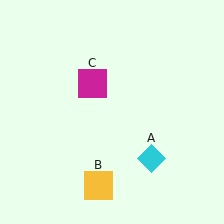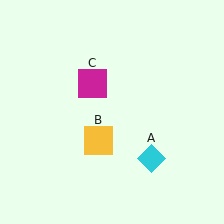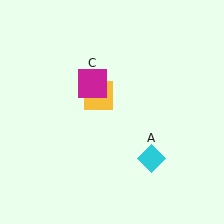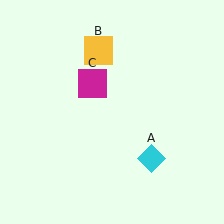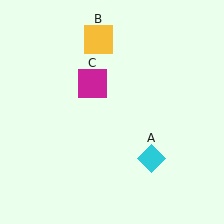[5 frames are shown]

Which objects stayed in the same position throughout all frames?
Cyan diamond (object A) and magenta square (object C) remained stationary.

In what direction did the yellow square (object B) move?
The yellow square (object B) moved up.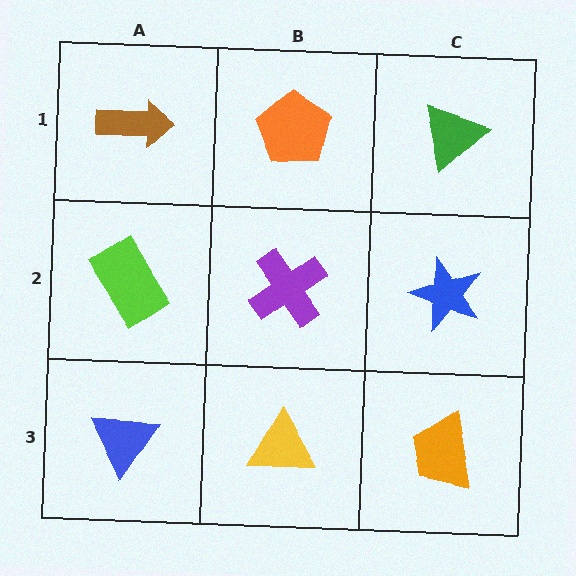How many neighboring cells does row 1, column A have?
2.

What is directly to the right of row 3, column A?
A yellow triangle.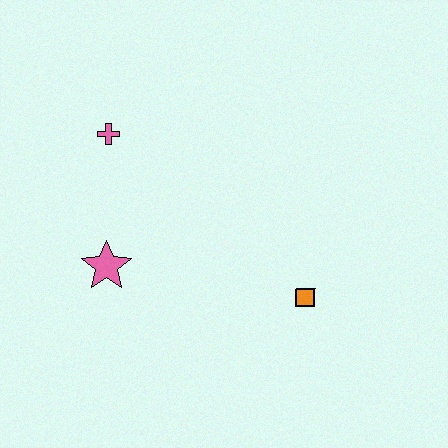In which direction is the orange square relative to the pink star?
The orange square is to the right of the pink star.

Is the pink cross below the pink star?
No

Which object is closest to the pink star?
The pink cross is closest to the pink star.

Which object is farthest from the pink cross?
The orange square is farthest from the pink cross.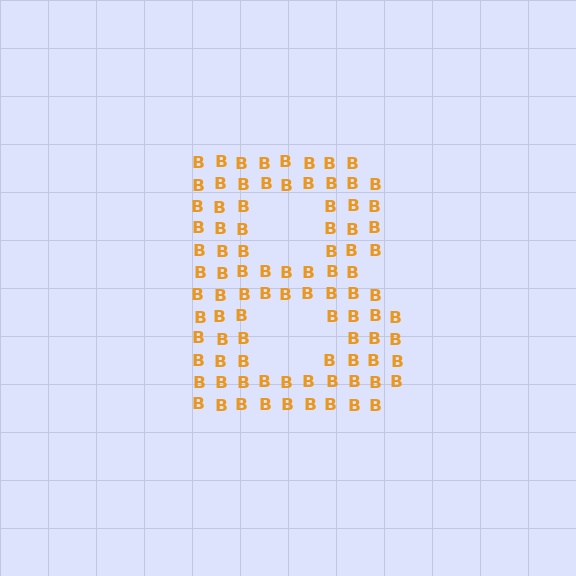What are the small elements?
The small elements are letter B's.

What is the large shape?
The large shape is the letter B.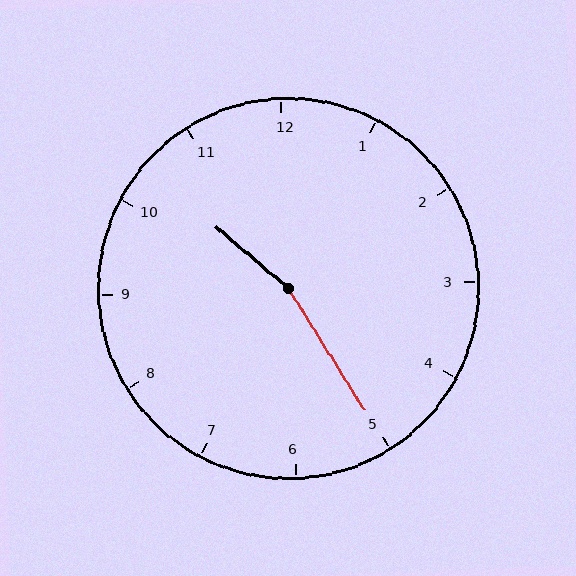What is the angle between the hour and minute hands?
Approximately 162 degrees.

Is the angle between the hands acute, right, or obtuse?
It is obtuse.